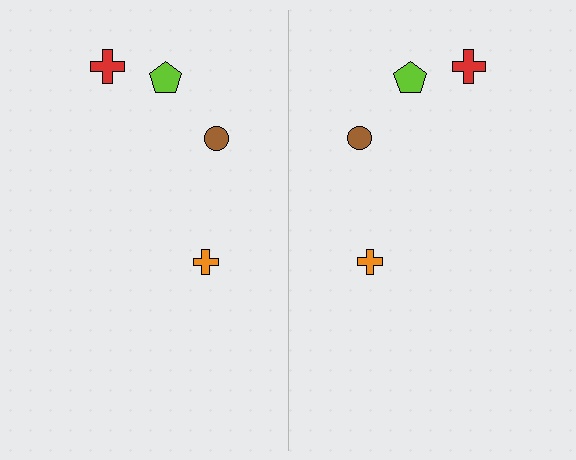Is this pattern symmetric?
Yes, this pattern has bilateral (reflection) symmetry.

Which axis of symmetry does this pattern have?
The pattern has a vertical axis of symmetry running through the center of the image.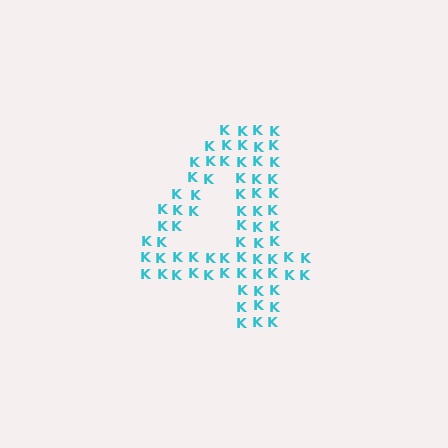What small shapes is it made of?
It is made of small letter K's.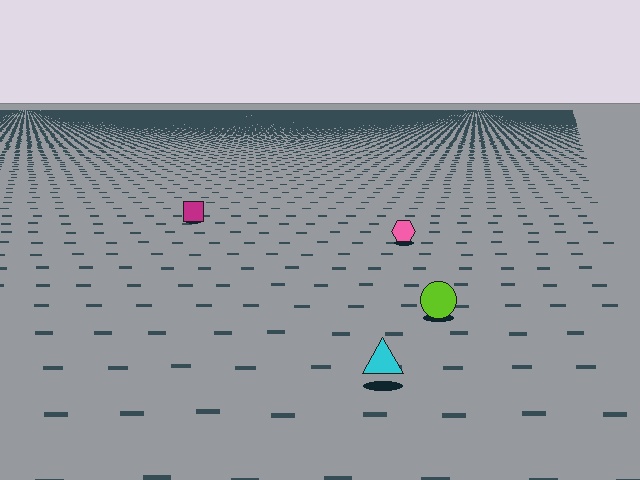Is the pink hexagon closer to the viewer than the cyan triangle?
No. The cyan triangle is closer — you can tell from the texture gradient: the ground texture is coarser near it.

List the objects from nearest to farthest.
From nearest to farthest: the cyan triangle, the lime circle, the pink hexagon, the magenta square.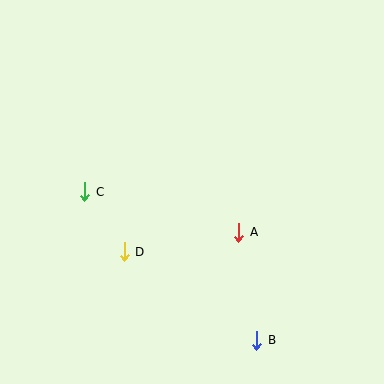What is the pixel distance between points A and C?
The distance between A and C is 159 pixels.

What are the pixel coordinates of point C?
Point C is at (85, 192).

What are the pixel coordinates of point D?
Point D is at (124, 252).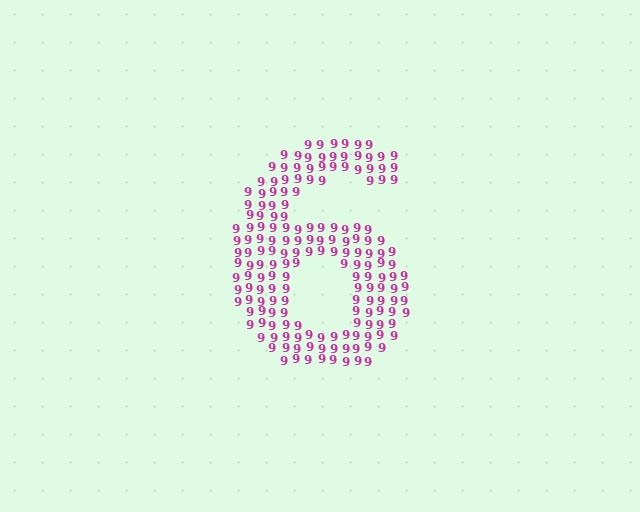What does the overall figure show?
The overall figure shows the digit 6.